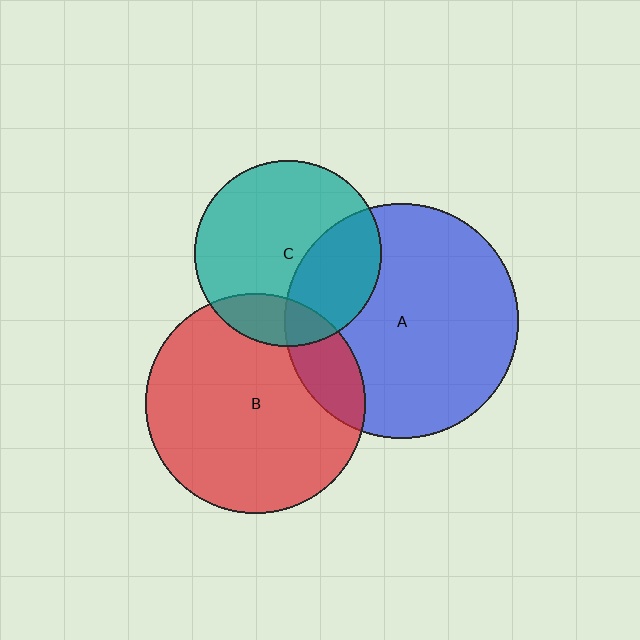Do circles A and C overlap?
Yes.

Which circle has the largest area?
Circle A (blue).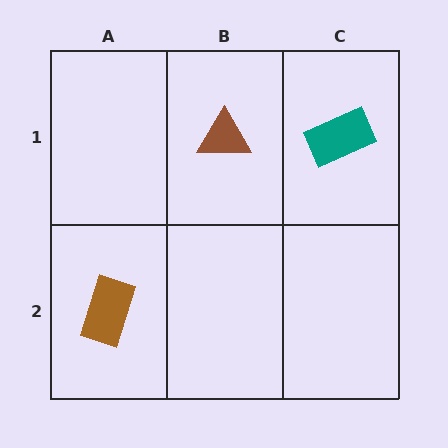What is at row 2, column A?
A brown rectangle.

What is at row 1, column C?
A teal rectangle.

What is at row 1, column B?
A brown triangle.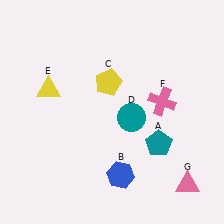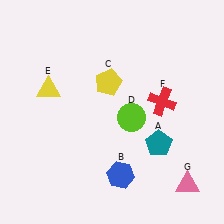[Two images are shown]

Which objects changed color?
D changed from teal to lime. F changed from pink to red.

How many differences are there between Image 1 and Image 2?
There are 2 differences between the two images.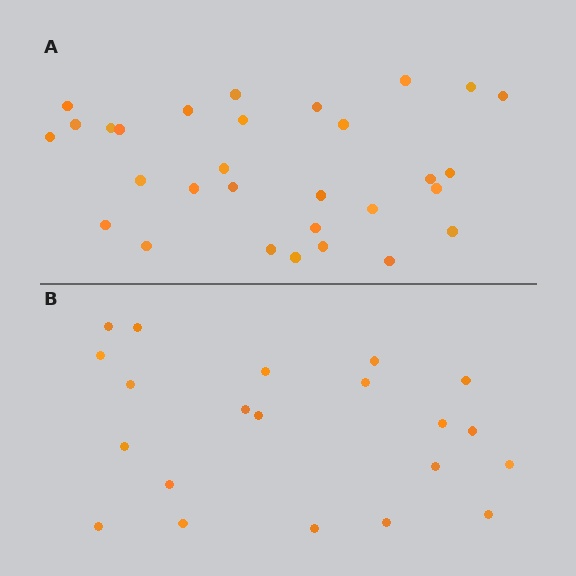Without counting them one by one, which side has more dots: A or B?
Region A (the top region) has more dots.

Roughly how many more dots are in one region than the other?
Region A has roughly 8 or so more dots than region B.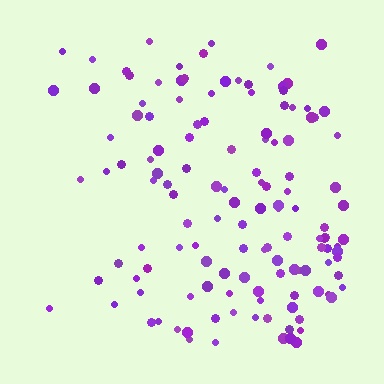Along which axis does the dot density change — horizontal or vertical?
Horizontal.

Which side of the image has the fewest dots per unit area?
The left.